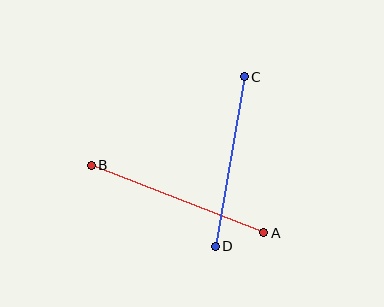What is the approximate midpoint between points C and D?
The midpoint is at approximately (230, 162) pixels.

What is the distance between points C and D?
The distance is approximately 172 pixels.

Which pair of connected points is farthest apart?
Points A and B are farthest apart.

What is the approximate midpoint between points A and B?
The midpoint is at approximately (178, 199) pixels.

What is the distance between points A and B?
The distance is approximately 185 pixels.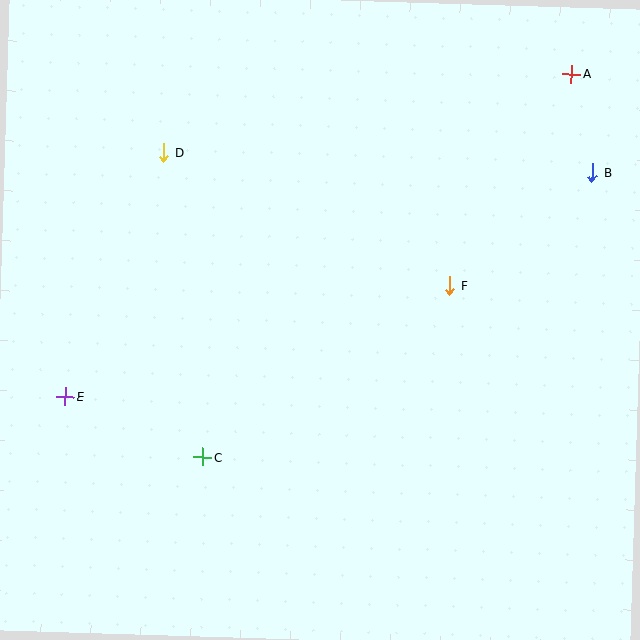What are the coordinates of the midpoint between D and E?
The midpoint between D and E is at (114, 275).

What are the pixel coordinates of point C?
Point C is at (202, 457).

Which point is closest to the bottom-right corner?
Point F is closest to the bottom-right corner.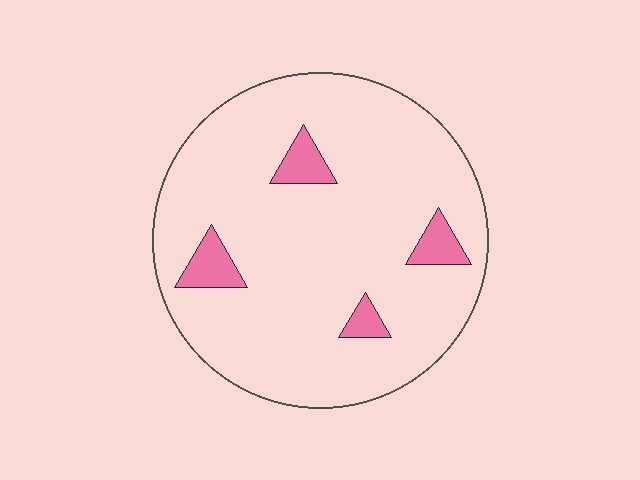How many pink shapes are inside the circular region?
4.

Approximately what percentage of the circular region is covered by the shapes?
Approximately 10%.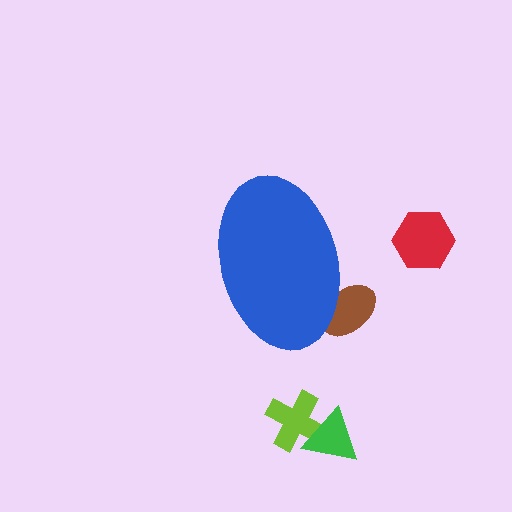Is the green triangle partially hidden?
No, the green triangle is fully visible.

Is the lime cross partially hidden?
No, the lime cross is fully visible.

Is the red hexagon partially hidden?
No, the red hexagon is fully visible.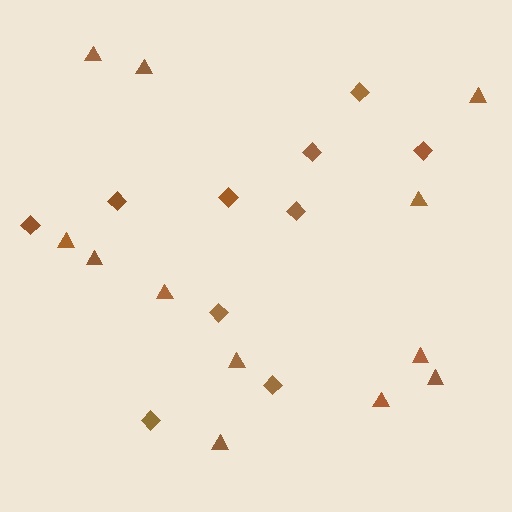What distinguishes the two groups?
There are 2 groups: one group of triangles (12) and one group of diamonds (10).